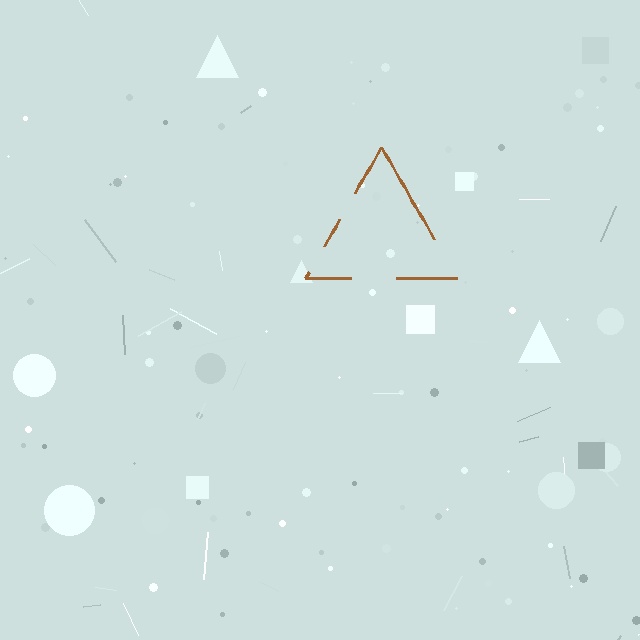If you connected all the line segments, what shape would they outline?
They would outline a triangle.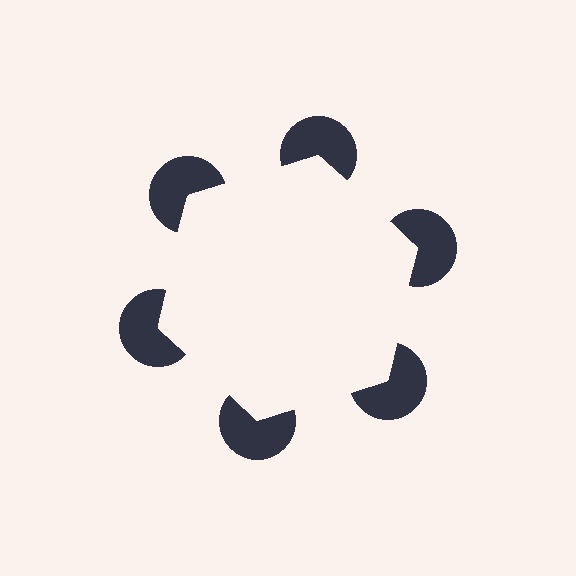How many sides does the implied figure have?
6 sides.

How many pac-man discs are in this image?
There are 6 — one at each vertex of the illusory hexagon.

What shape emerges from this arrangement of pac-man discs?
An illusory hexagon — its edges are inferred from the aligned wedge cuts in the pac-man discs, not physically drawn.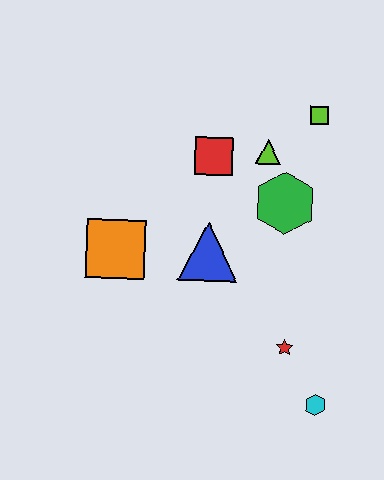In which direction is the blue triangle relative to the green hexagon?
The blue triangle is to the left of the green hexagon.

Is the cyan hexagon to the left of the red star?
No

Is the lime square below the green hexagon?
No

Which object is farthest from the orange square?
The cyan hexagon is farthest from the orange square.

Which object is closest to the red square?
The lime triangle is closest to the red square.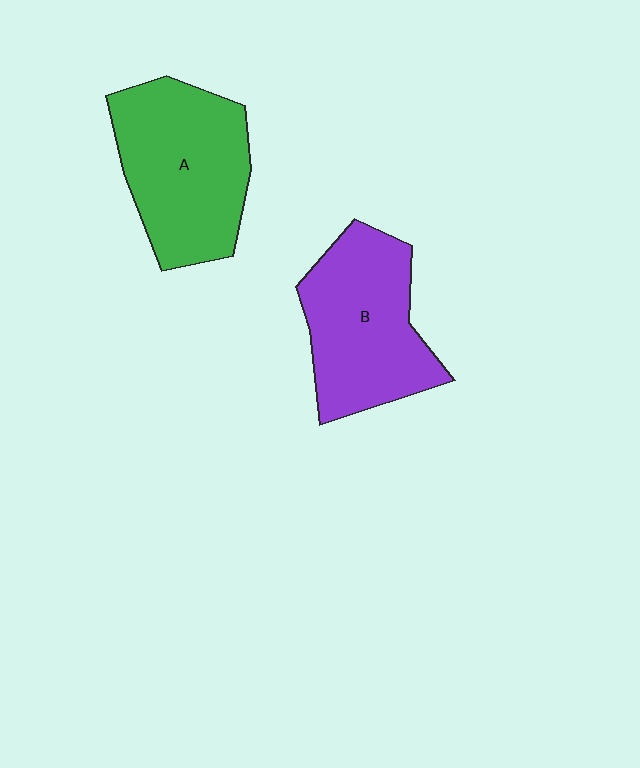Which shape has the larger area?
Shape A (green).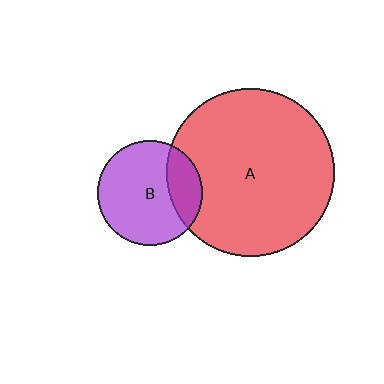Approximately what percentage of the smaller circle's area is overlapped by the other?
Approximately 25%.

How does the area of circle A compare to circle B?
Approximately 2.5 times.